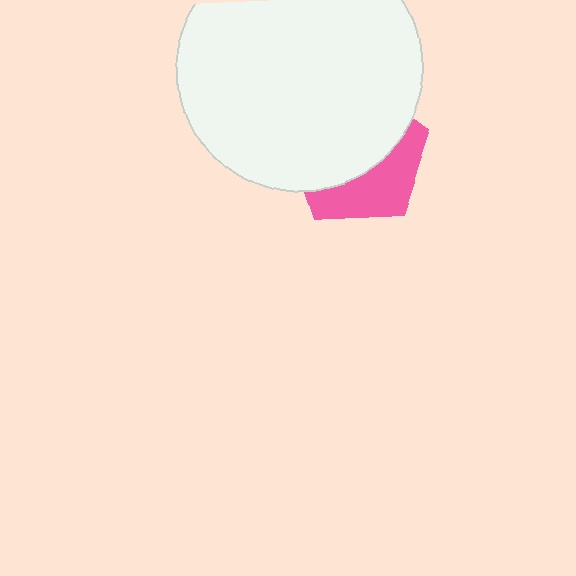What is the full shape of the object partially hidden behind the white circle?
The partially hidden object is a pink pentagon.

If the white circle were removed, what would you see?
You would see the complete pink pentagon.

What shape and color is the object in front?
The object in front is a white circle.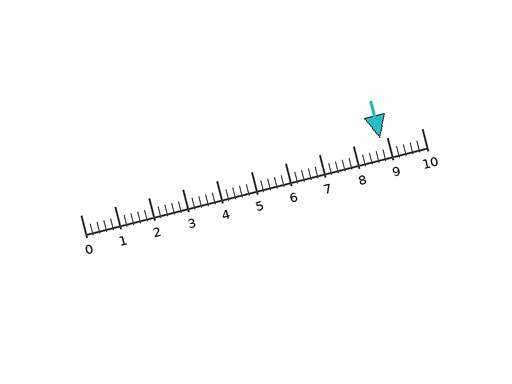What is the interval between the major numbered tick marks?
The major tick marks are spaced 1 units apart.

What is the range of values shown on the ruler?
The ruler shows values from 0 to 10.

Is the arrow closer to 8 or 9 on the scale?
The arrow is closer to 9.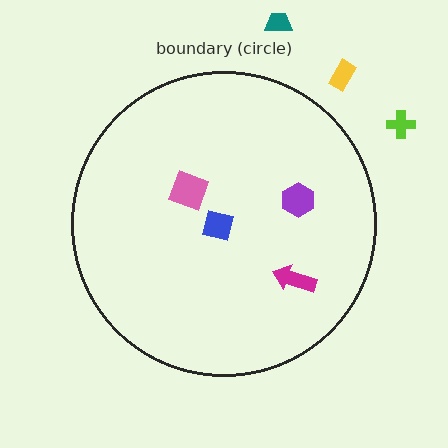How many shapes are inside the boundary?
4 inside, 3 outside.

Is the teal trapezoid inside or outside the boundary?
Outside.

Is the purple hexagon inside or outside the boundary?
Inside.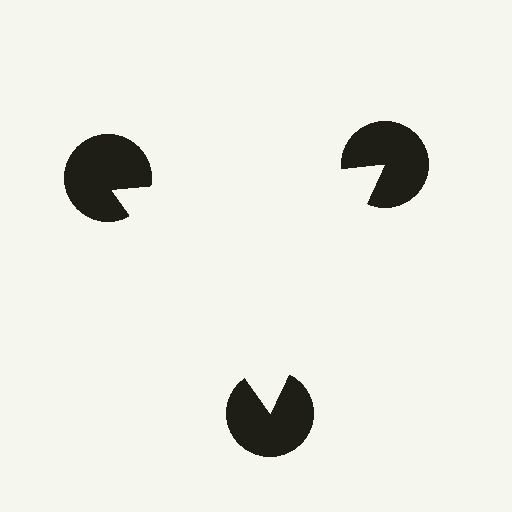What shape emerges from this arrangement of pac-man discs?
An illusory triangle — its edges are inferred from the aligned wedge cuts in the pac-man discs, not physically drawn.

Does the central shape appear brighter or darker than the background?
It typically appears slightly brighter than the background, even though no actual brightness change is drawn.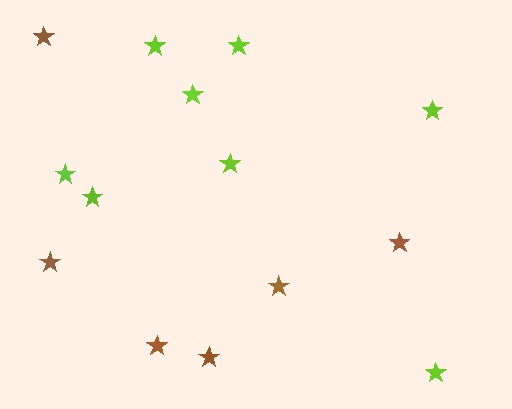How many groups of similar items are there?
There are 2 groups: one group of lime stars (8) and one group of brown stars (6).